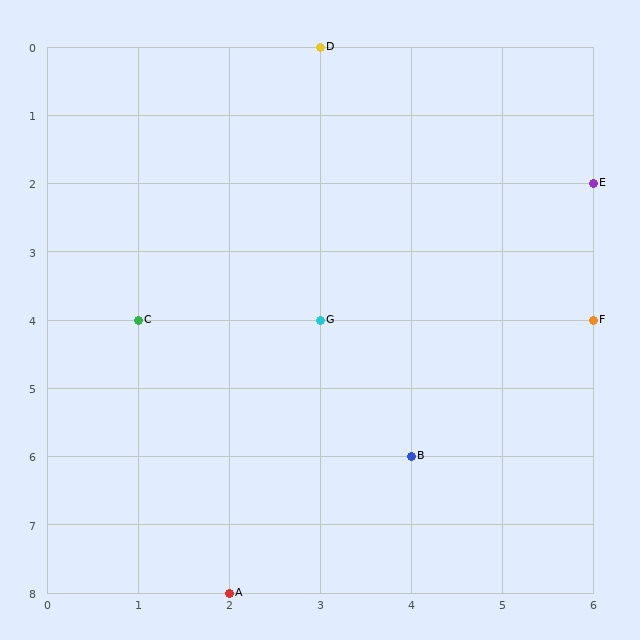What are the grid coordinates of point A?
Point A is at grid coordinates (2, 8).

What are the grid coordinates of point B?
Point B is at grid coordinates (4, 6).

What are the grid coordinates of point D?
Point D is at grid coordinates (3, 0).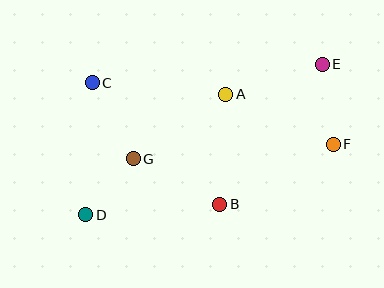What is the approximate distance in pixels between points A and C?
The distance between A and C is approximately 134 pixels.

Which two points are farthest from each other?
Points D and E are farthest from each other.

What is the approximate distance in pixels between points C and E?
The distance between C and E is approximately 231 pixels.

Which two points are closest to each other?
Points D and G are closest to each other.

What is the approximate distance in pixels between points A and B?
The distance between A and B is approximately 111 pixels.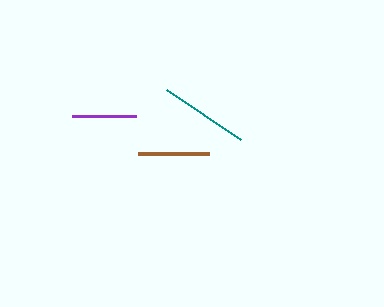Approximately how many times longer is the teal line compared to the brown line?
The teal line is approximately 1.3 times the length of the brown line.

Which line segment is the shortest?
The purple line is the shortest at approximately 64 pixels.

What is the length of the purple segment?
The purple segment is approximately 64 pixels long.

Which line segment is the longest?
The teal line is the longest at approximately 90 pixels.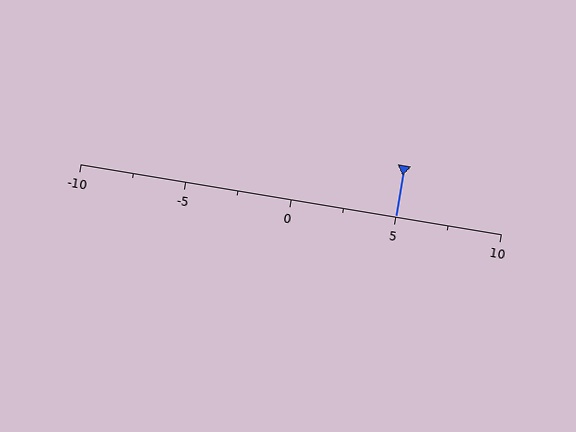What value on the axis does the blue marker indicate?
The marker indicates approximately 5.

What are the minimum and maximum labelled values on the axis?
The axis runs from -10 to 10.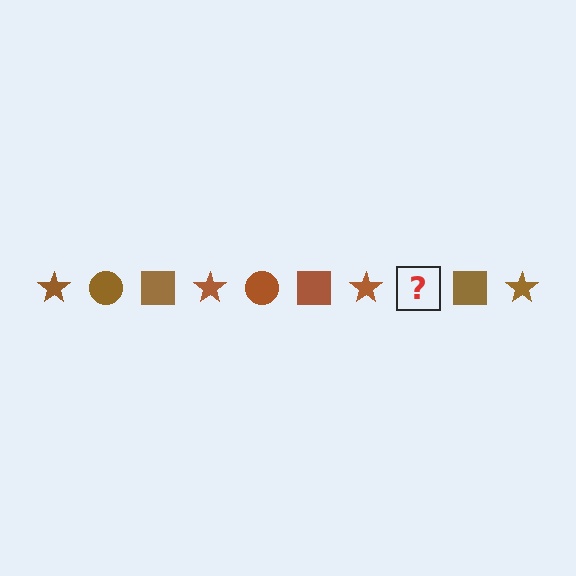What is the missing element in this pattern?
The missing element is a brown circle.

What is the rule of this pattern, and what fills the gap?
The rule is that the pattern cycles through star, circle, square shapes in brown. The gap should be filled with a brown circle.